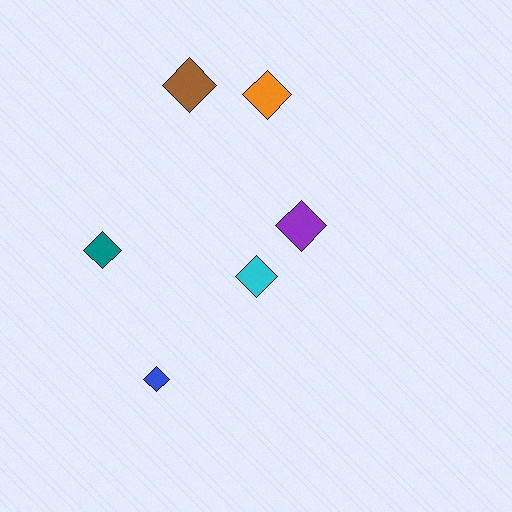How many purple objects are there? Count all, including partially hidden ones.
There is 1 purple object.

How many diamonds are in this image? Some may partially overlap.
There are 6 diamonds.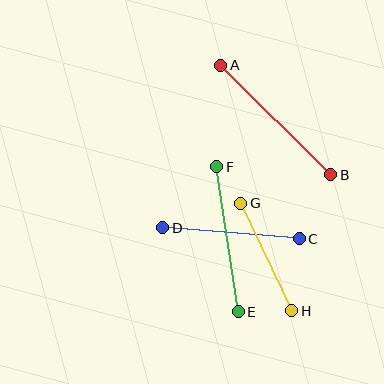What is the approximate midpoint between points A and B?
The midpoint is at approximately (276, 120) pixels.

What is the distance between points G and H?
The distance is approximately 119 pixels.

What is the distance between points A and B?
The distance is approximately 155 pixels.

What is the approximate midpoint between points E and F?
The midpoint is at approximately (228, 239) pixels.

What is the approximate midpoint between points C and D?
The midpoint is at approximately (231, 233) pixels.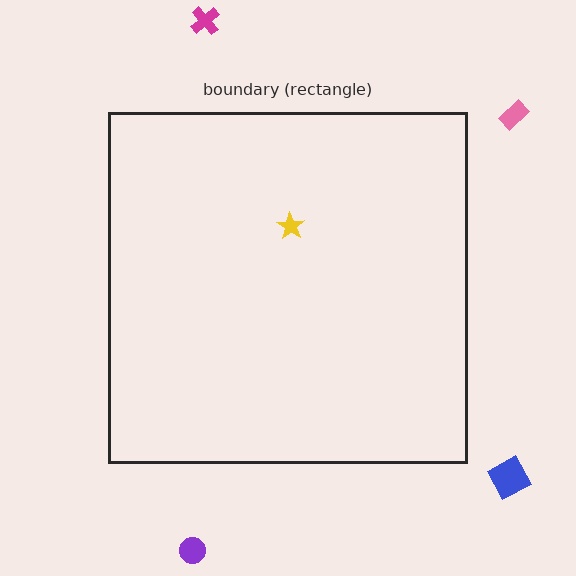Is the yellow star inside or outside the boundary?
Inside.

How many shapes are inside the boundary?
1 inside, 4 outside.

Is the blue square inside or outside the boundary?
Outside.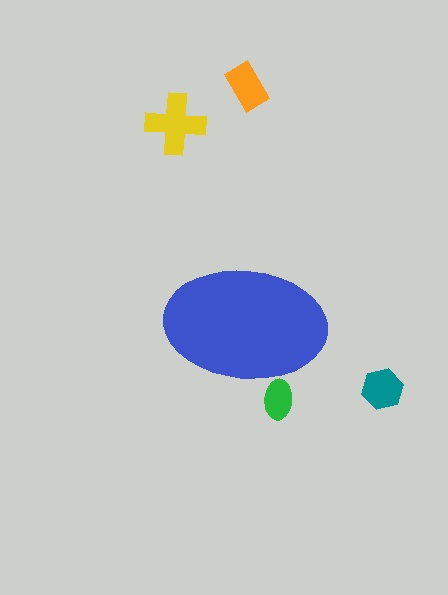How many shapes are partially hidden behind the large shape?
1 shape is partially hidden.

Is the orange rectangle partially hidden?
No, the orange rectangle is fully visible.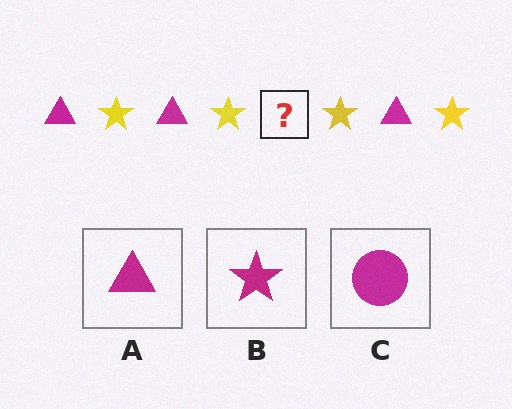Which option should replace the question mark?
Option A.